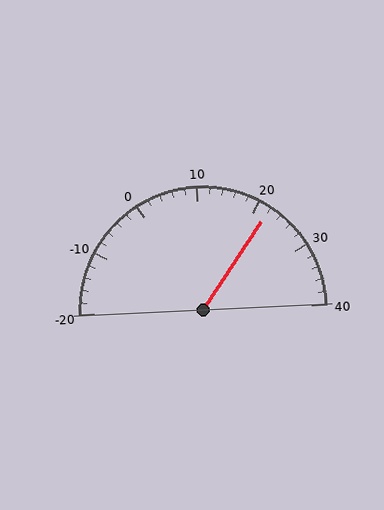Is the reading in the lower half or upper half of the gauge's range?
The reading is in the upper half of the range (-20 to 40).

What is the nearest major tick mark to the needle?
The nearest major tick mark is 20.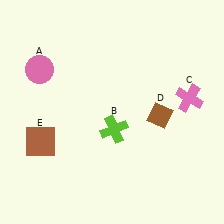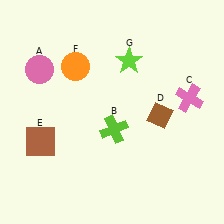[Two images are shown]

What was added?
An orange circle (F), a lime star (G) were added in Image 2.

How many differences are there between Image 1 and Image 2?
There are 2 differences between the two images.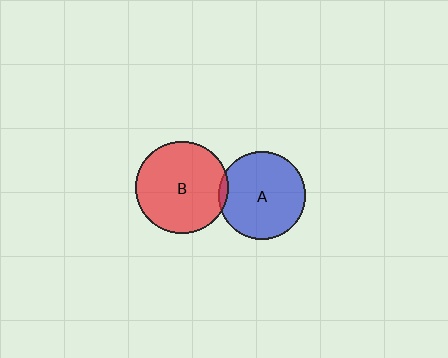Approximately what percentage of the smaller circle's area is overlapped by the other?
Approximately 5%.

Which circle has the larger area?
Circle B (red).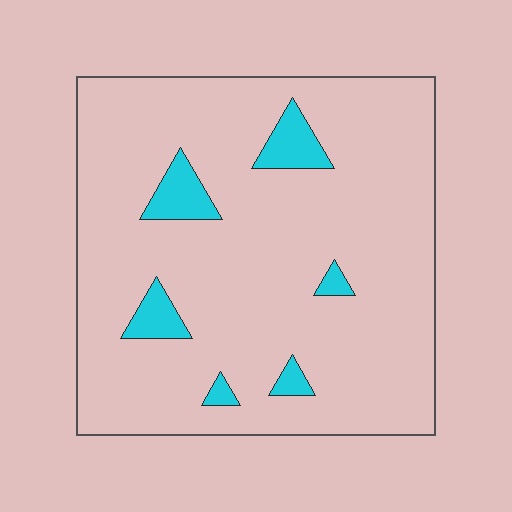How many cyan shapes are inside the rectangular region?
6.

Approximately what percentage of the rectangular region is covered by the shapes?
Approximately 10%.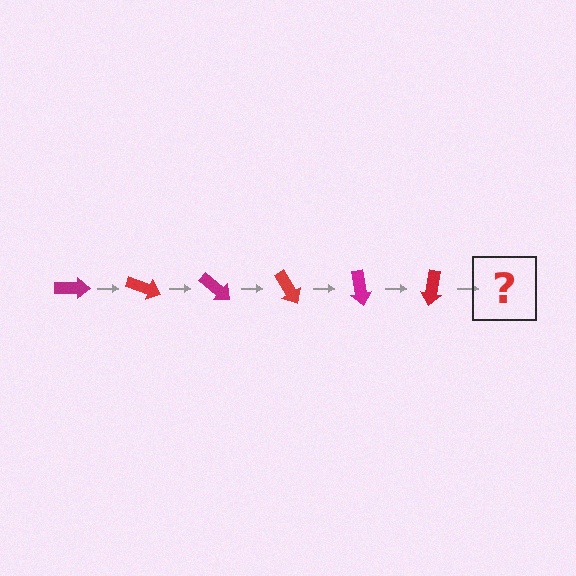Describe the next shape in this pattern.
It should be a magenta arrow, rotated 120 degrees from the start.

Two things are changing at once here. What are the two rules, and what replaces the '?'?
The two rules are that it rotates 20 degrees each step and the color cycles through magenta and red. The '?' should be a magenta arrow, rotated 120 degrees from the start.